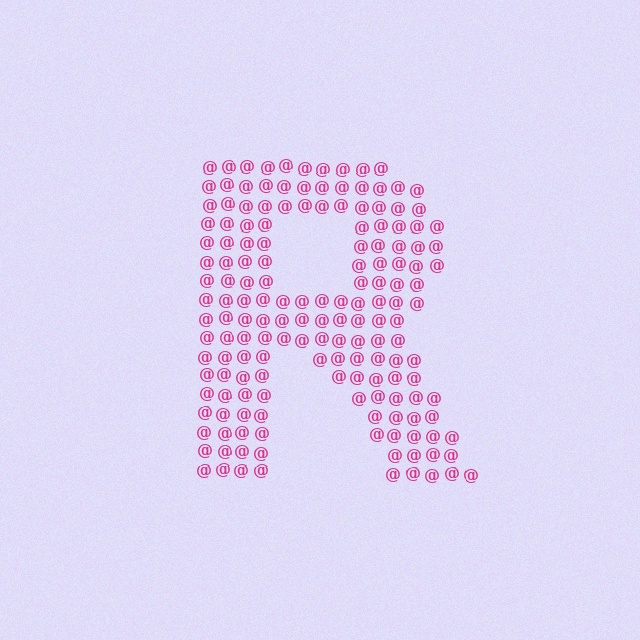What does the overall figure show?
The overall figure shows the letter R.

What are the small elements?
The small elements are at signs.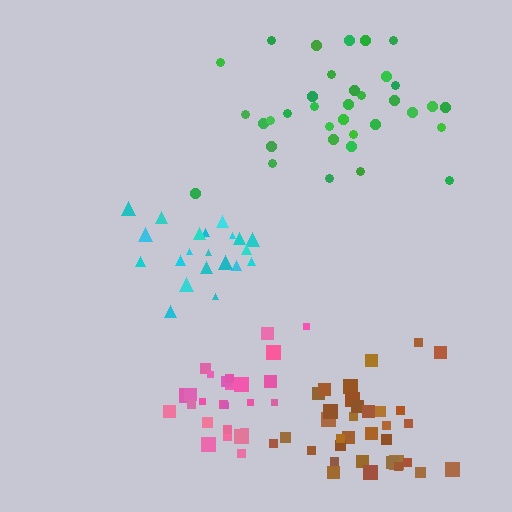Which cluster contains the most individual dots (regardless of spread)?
Green (35).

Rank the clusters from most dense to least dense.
pink, brown, green, cyan.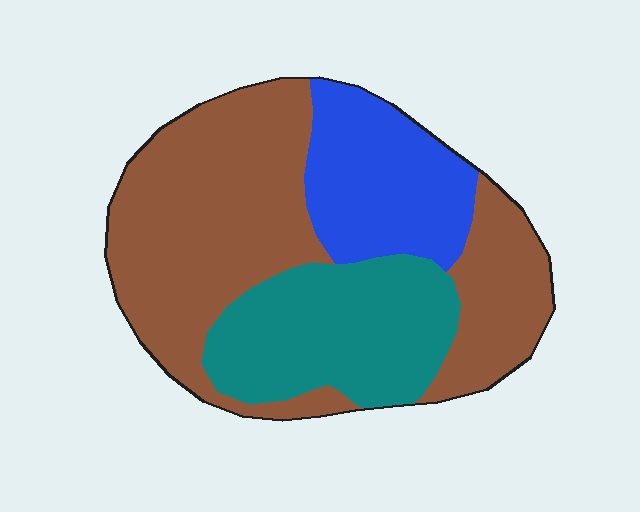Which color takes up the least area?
Blue, at roughly 20%.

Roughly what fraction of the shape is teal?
Teal covers 26% of the shape.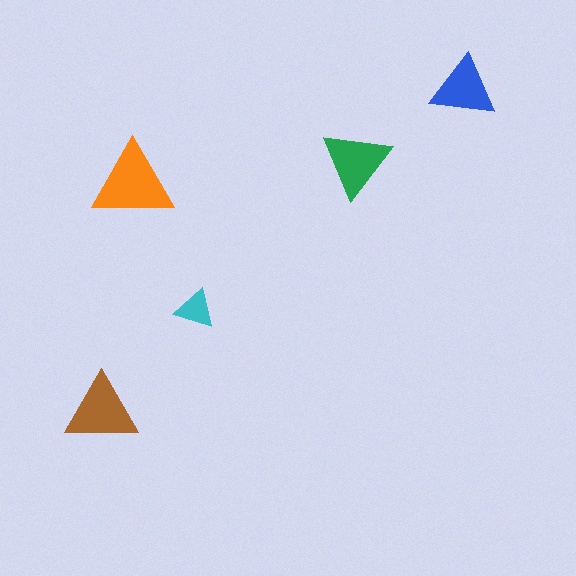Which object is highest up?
The blue triangle is topmost.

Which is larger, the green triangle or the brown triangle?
The brown one.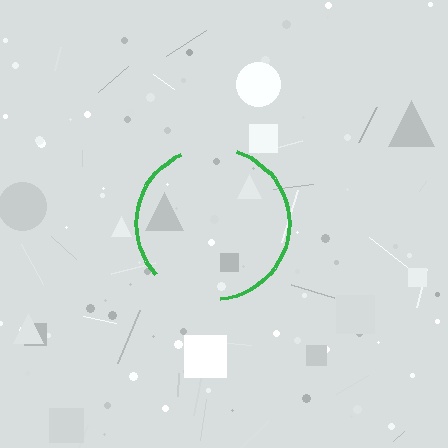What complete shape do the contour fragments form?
The contour fragments form a circle.